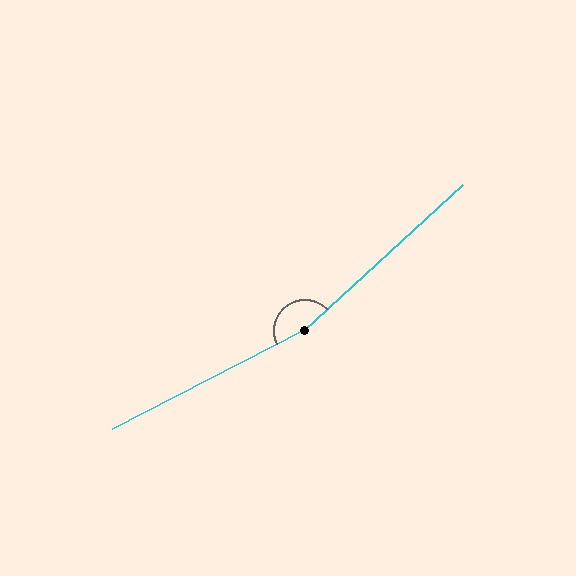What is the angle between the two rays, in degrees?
Approximately 164 degrees.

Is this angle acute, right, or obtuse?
It is obtuse.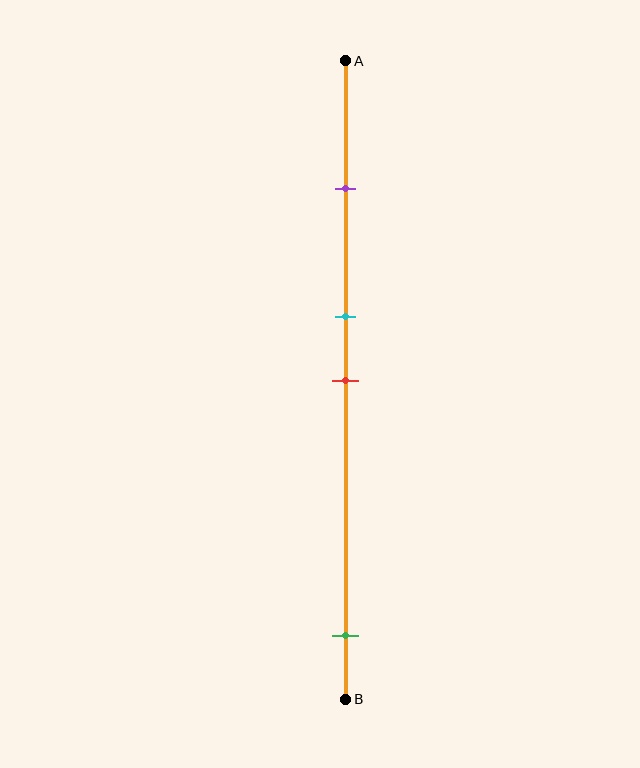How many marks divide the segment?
There are 4 marks dividing the segment.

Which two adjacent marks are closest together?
The cyan and red marks are the closest adjacent pair.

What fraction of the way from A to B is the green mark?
The green mark is approximately 90% (0.9) of the way from A to B.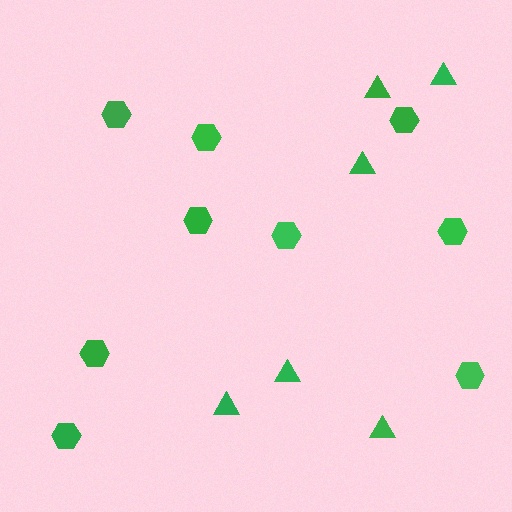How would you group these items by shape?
There are 2 groups: one group of hexagons (9) and one group of triangles (6).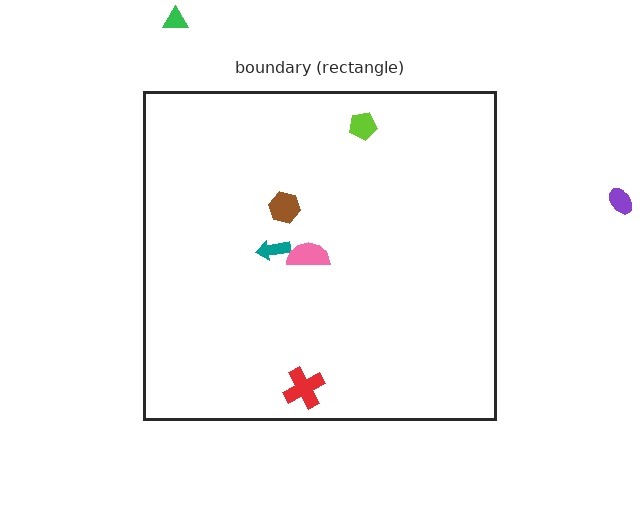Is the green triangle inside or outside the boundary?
Outside.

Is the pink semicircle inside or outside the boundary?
Inside.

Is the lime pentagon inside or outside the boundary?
Inside.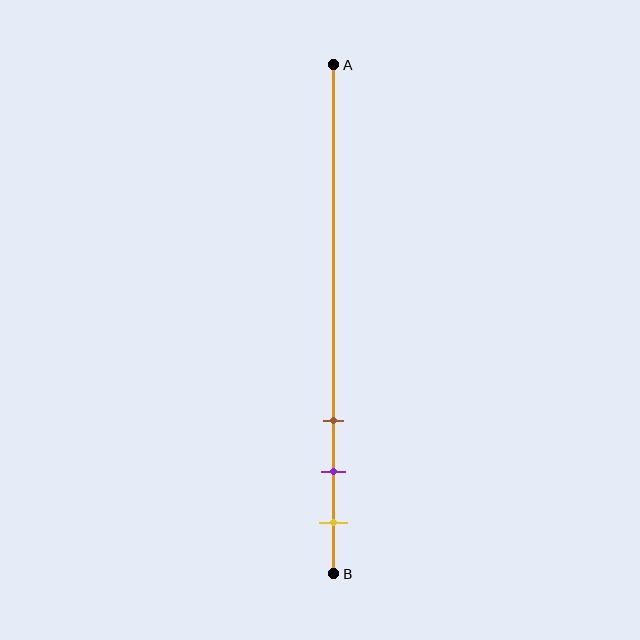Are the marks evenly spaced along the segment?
Yes, the marks are approximately evenly spaced.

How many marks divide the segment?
There are 3 marks dividing the segment.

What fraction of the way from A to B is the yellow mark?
The yellow mark is approximately 90% (0.9) of the way from A to B.